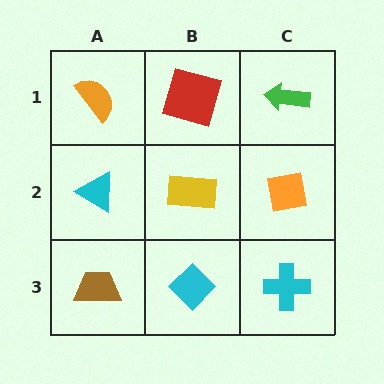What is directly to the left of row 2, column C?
A yellow rectangle.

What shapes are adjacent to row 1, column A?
A cyan triangle (row 2, column A), a red square (row 1, column B).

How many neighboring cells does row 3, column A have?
2.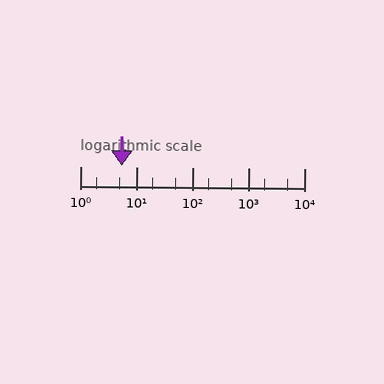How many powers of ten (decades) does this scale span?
The scale spans 4 decades, from 1 to 10000.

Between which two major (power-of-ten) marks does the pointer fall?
The pointer is between 1 and 10.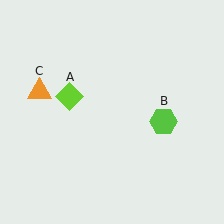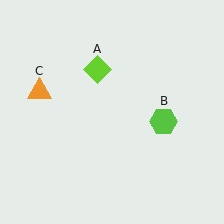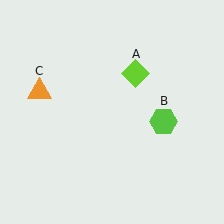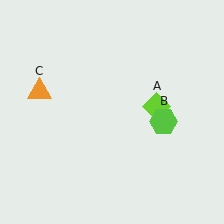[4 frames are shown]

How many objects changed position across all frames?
1 object changed position: lime diamond (object A).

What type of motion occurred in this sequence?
The lime diamond (object A) rotated clockwise around the center of the scene.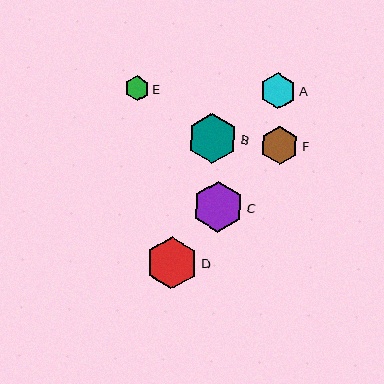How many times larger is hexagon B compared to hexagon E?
Hexagon B is approximately 2.0 times the size of hexagon E.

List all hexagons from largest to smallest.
From largest to smallest: D, C, B, F, A, E.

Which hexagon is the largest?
Hexagon D is the largest with a size of approximately 52 pixels.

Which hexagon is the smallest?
Hexagon E is the smallest with a size of approximately 25 pixels.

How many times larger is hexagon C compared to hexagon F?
Hexagon C is approximately 1.3 times the size of hexagon F.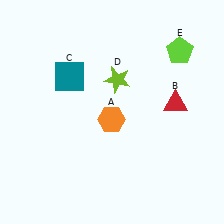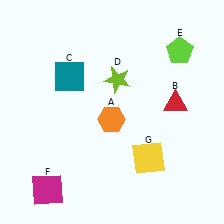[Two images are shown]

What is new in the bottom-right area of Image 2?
A yellow square (G) was added in the bottom-right area of Image 2.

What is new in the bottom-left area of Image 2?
A magenta square (F) was added in the bottom-left area of Image 2.